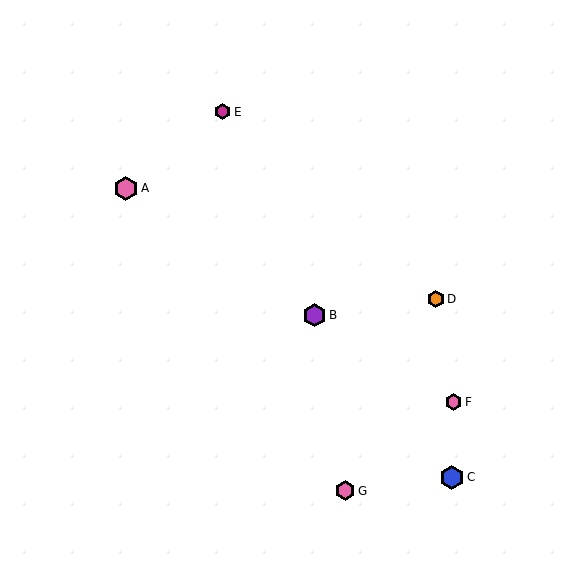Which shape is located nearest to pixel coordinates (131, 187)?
The pink hexagon (labeled A) at (126, 188) is nearest to that location.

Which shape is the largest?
The blue hexagon (labeled C) is the largest.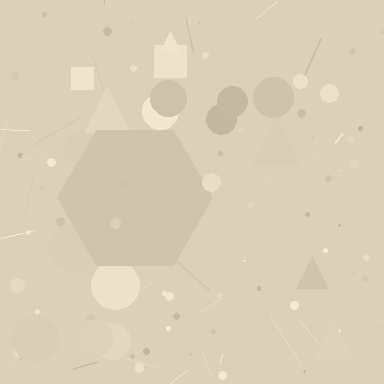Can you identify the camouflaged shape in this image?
The camouflaged shape is a hexagon.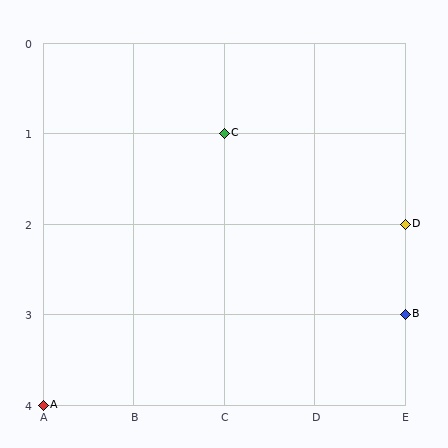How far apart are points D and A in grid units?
Points D and A are 4 columns and 2 rows apart (about 4.5 grid units diagonally).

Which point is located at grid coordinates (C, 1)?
Point C is at (C, 1).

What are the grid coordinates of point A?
Point A is at grid coordinates (A, 4).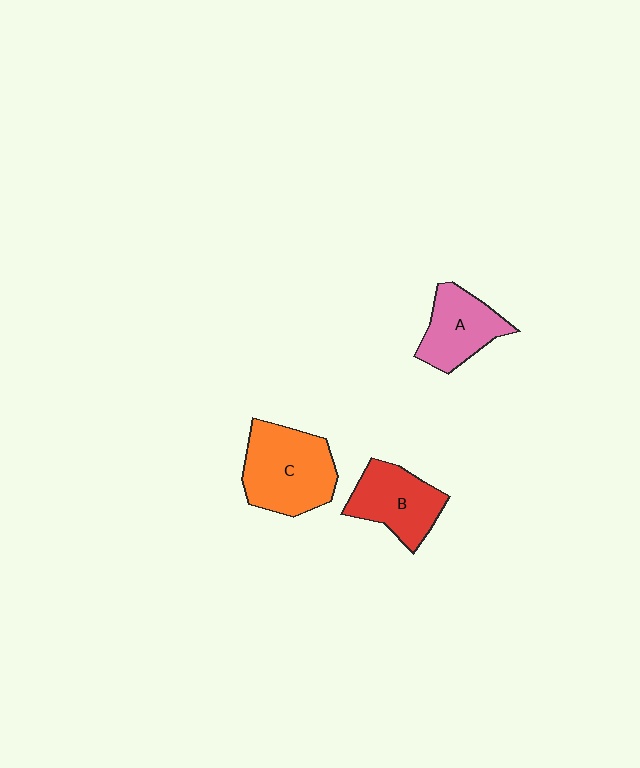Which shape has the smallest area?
Shape A (pink).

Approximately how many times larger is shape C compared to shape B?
Approximately 1.3 times.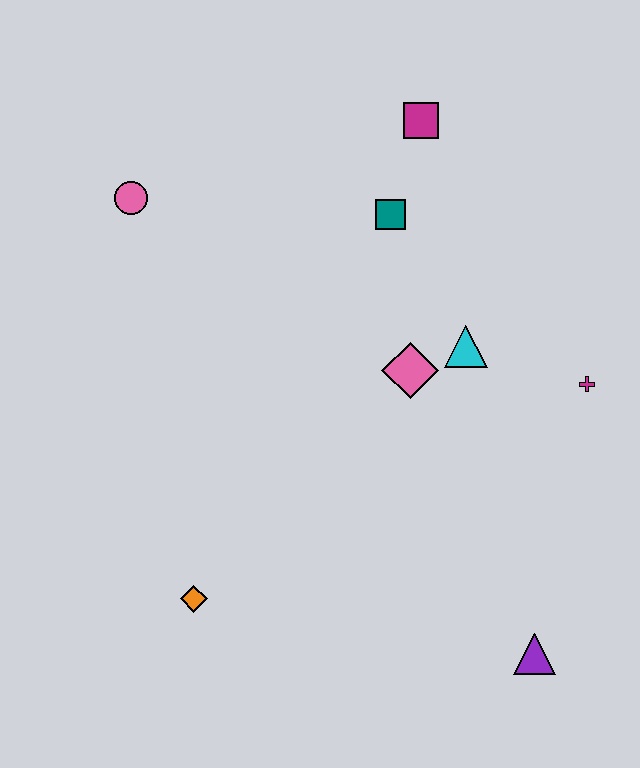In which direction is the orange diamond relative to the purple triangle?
The orange diamond is to the left of the purple triangle.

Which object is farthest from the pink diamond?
The pink circle is farthest from the pink diamond.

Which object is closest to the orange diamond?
The pink diamond is closest to the orange diamond.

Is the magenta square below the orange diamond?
No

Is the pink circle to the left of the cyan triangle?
Yes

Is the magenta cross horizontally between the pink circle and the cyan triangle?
No